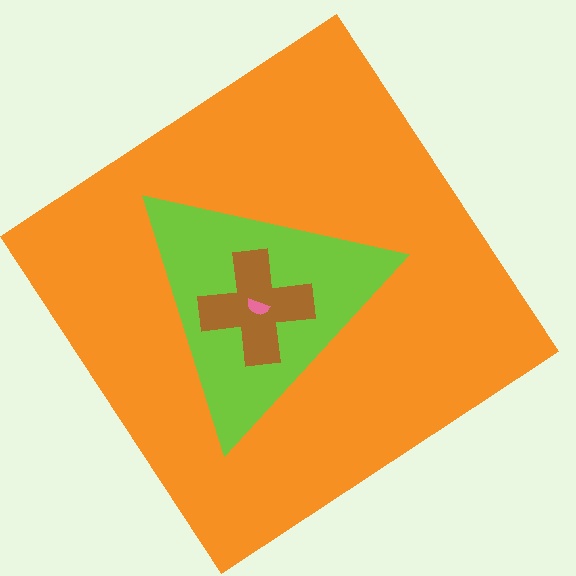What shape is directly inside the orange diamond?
The lime triangle.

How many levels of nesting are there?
4.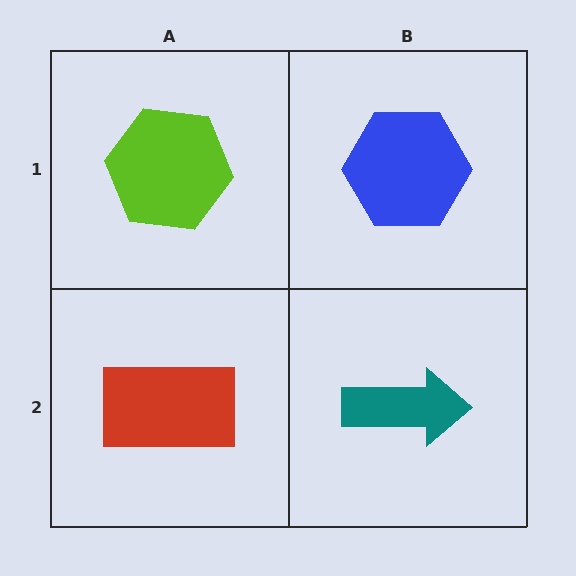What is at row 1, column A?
A lime hexagon.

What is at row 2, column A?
A red rectangle.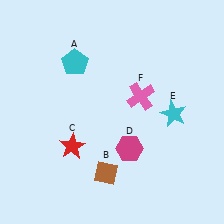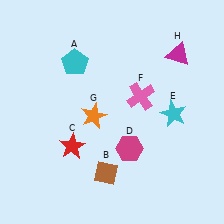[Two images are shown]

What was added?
An orange star (G), a magenta triangle (H) were added in Image 2.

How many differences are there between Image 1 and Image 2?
There are 2 differences between the two images.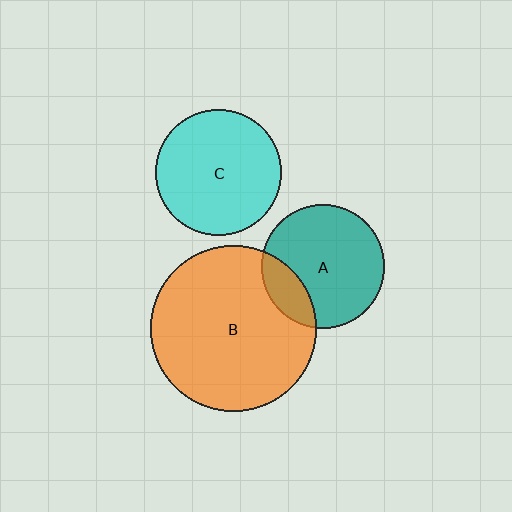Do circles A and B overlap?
Yes.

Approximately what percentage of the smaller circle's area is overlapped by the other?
Approximately 20%.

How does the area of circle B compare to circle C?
Approximately 1.7 times.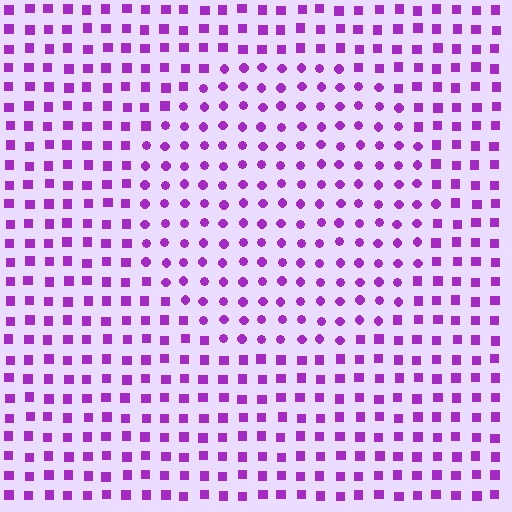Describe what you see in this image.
The image is filled with small purple elements arranged in a uniform grid. A circle-shaped region contains circles, while the surrounding area contains squares. The boundary is defined purely by the change in element shape.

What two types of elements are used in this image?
The image uses circles inside the circle region and squares outside it.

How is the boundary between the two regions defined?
The boundary is defined by a change in element shape: circles inside vs. squares outside. All elements share the same color and spacing.